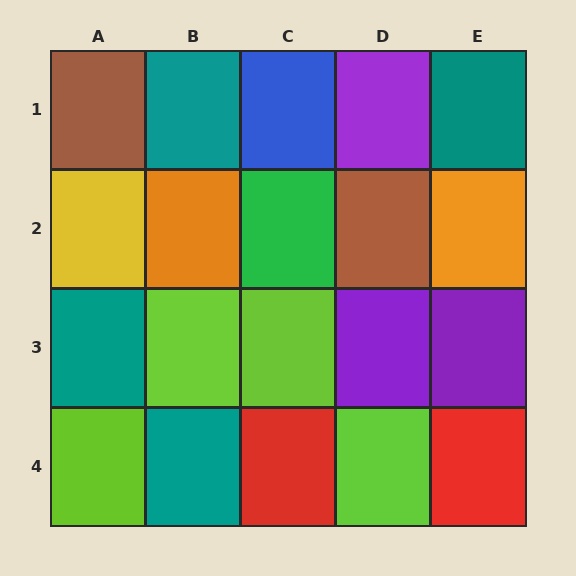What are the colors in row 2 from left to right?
Yellow, orange, green, brown, orange.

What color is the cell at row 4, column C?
Red.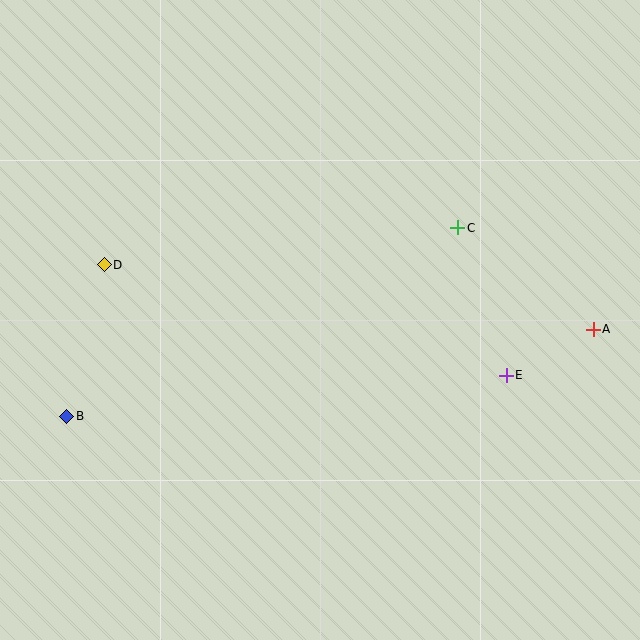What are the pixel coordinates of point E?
Point E is at (506, 375).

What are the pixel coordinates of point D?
Point D is at (104, 265).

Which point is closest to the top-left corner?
Point D is closest to the top-left corner.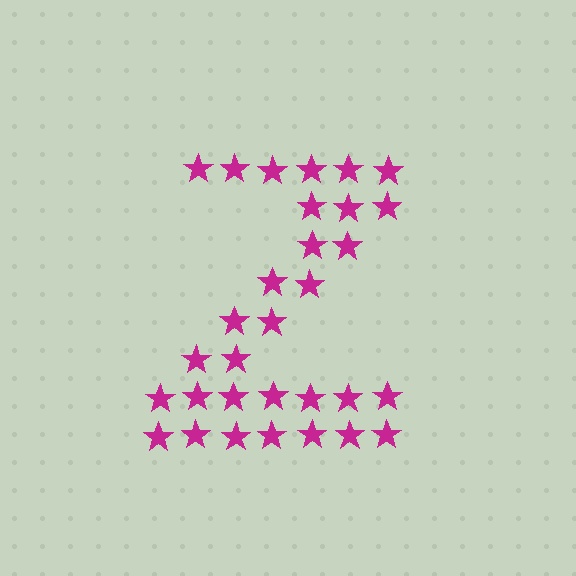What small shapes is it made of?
It is made of small stars.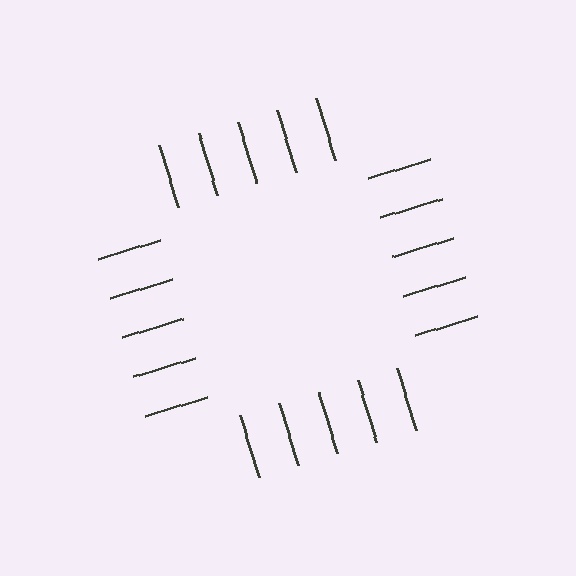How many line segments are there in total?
20 — 5 along each of the 4 edges.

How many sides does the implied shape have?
4 sides — the line-ends trace a square.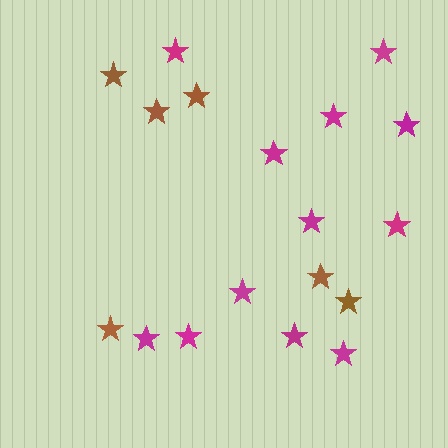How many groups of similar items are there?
There are 2 groups: one group of magenta stars (12) and one group of brown stars (6).